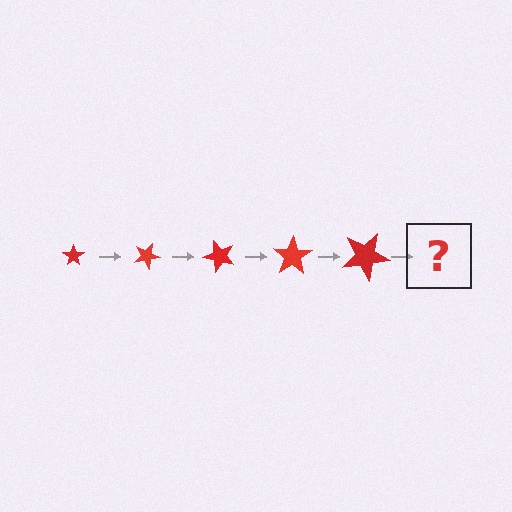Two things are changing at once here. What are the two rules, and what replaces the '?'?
The two rules are that the star grows larger each step and it rotates 25 degrees each step. The '?' should be a star, larger than the previous one and rotated 125 degrees from the start.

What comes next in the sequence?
The next element should be a star, larger than the previous one and rotated 125 degrees from the start.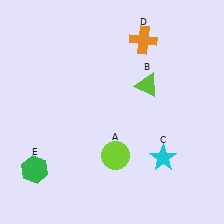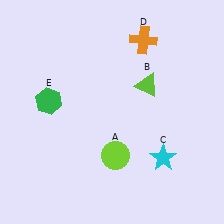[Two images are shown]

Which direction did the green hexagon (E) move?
The green hexagon (E) moved up.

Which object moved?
The green hexagon (E) moved up.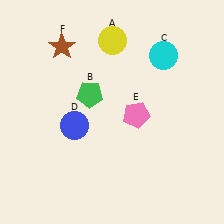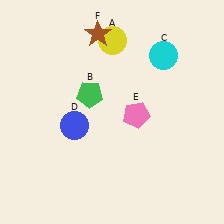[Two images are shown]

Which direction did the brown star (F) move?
The brown star (F) moved right.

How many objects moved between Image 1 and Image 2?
1 object moved between the two images.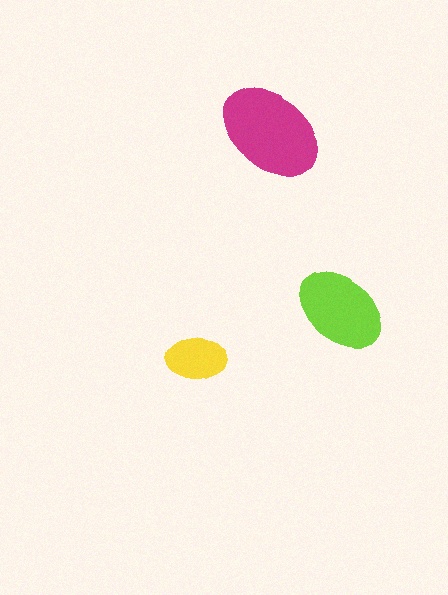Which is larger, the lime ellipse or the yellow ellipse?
The lime one.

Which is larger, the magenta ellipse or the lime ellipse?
The magenta one.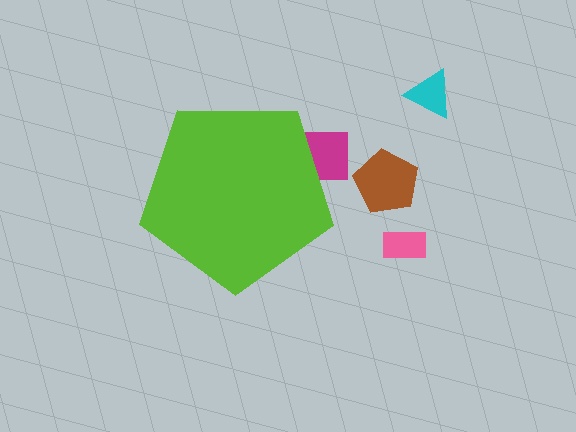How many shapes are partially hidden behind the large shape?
1 shape is partially hidden.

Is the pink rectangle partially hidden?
No, the pink rectangle is fully visible.